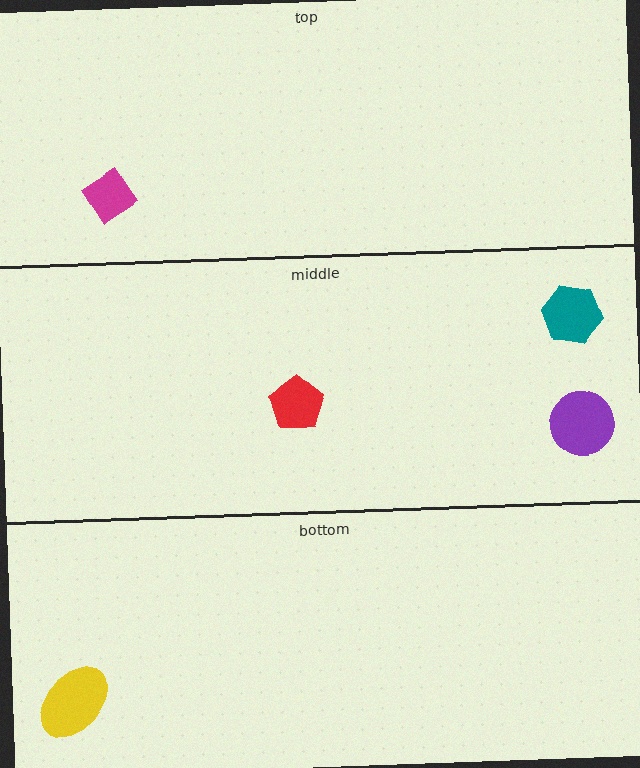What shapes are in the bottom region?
The yellow ellipse.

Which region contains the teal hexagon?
The middle region.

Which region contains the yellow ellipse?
The bottom region.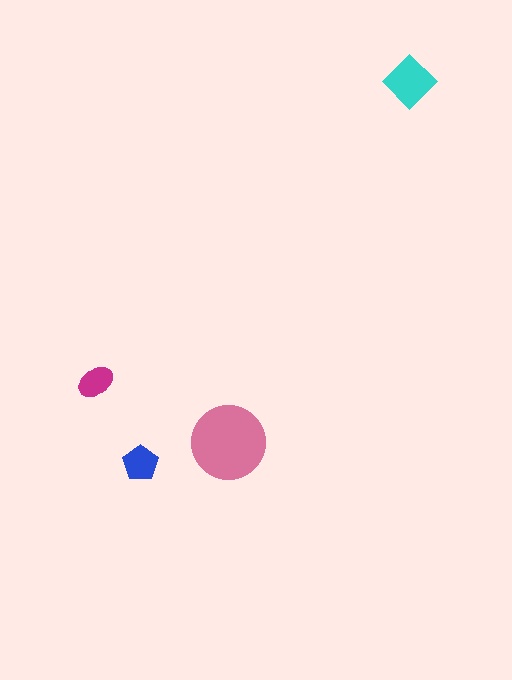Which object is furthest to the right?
The cyan diamond is rightmost.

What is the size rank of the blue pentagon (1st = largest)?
3rd.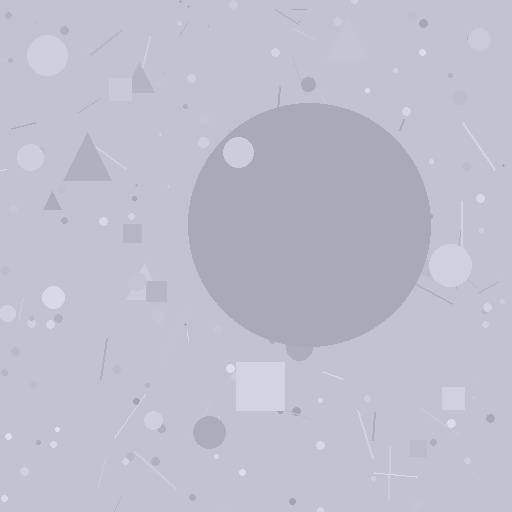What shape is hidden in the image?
A circle is hidden in the image.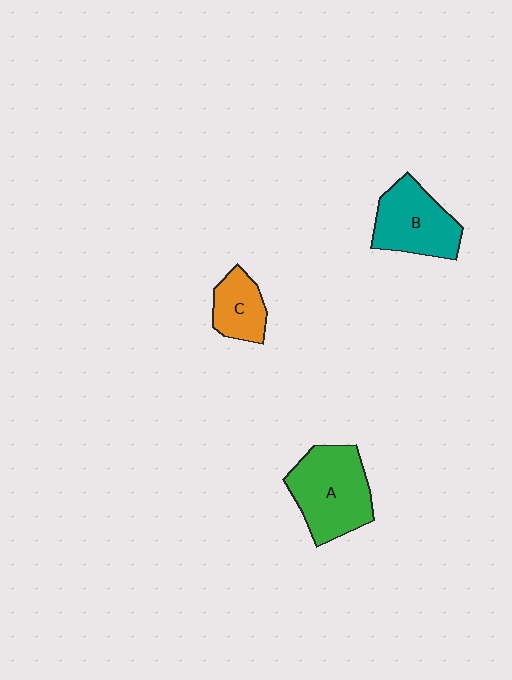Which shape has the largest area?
Shape A (green).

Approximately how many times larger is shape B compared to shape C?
Approximately 1.6 times.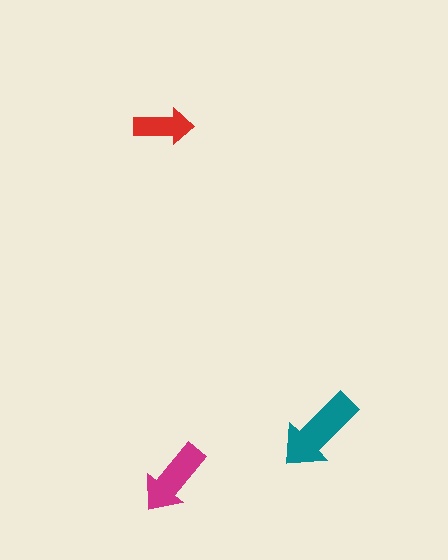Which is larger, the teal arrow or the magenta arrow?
The teal one.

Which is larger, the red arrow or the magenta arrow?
The magenta one.